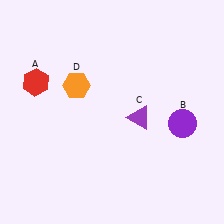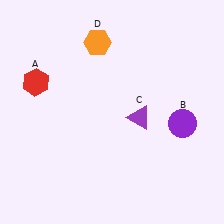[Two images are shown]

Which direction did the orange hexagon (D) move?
The orange hexagon (D) moved up.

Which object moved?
The orange hexagon (D) moved up.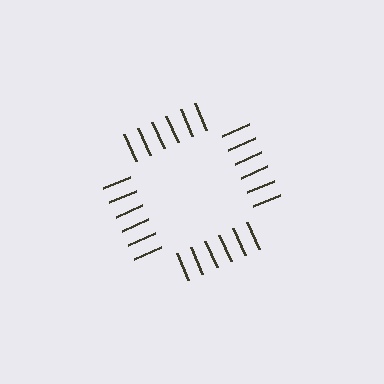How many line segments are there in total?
24 — 6 along each of the 4 edges.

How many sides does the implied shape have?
4 sides — the line-ends trace a square.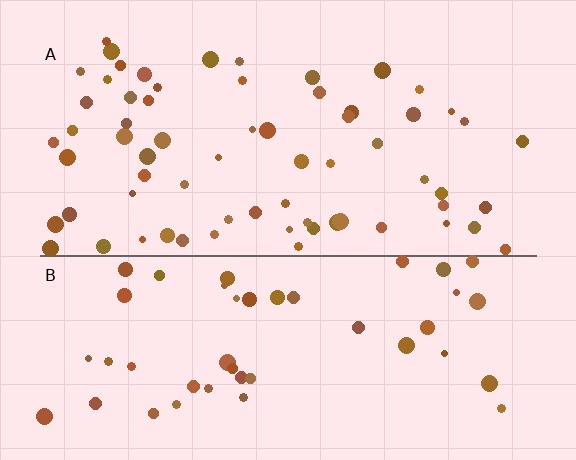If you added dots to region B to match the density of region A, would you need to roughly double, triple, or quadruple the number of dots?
Approximately double.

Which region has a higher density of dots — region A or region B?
A (the top).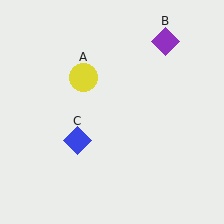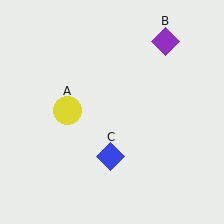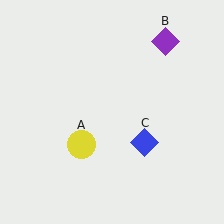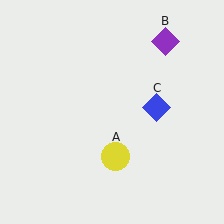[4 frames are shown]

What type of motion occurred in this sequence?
The yellow circle (object A), blue diamond (object C) rotated counterclockwise around the center of the scene.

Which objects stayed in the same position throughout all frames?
Purple diamond (object B) remained stationary.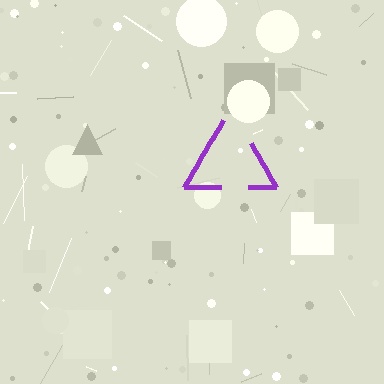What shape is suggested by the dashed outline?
The dashed outline suggests a triangle.